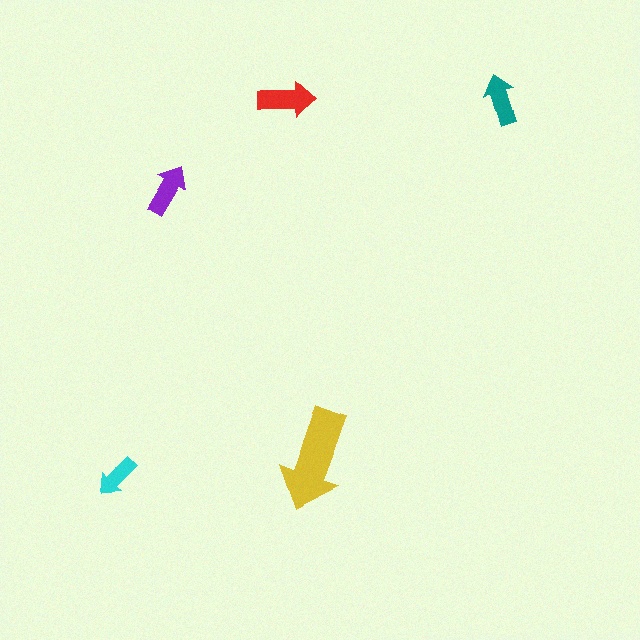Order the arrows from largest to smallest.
the yellow one, the red one, the purple one, the teal one, the cyan one.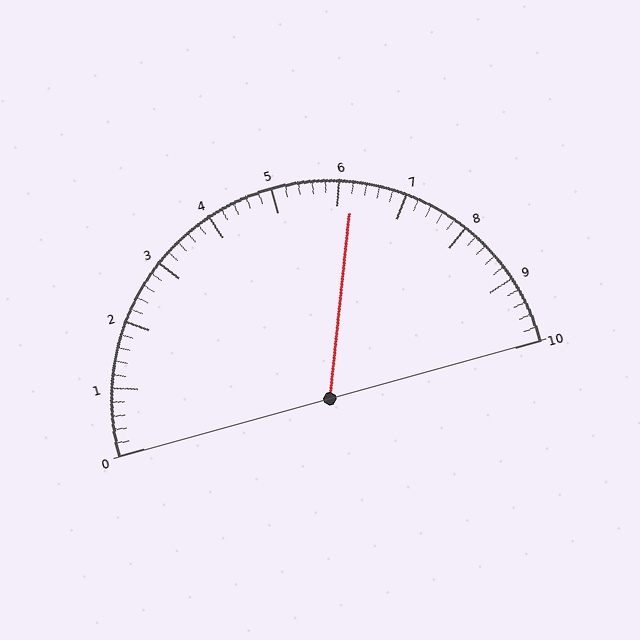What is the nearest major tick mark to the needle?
The nearest major tick mark is 6.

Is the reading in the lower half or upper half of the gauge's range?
The reading is in the upper half of the range (0 to 10).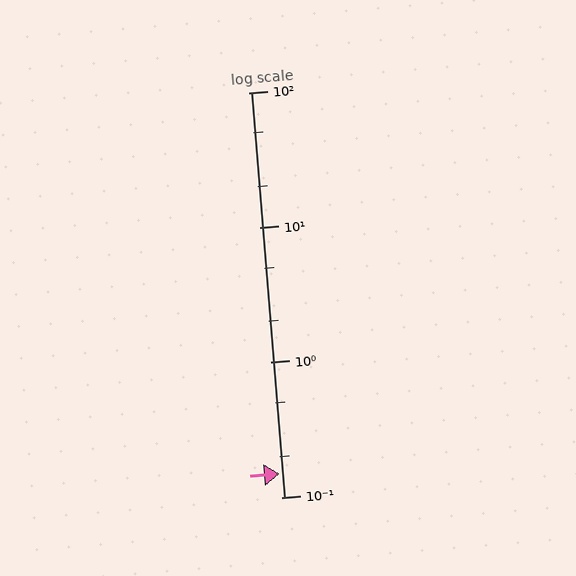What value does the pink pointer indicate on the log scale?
The pointer indicates approximately 0.15.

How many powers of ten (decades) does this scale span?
The scale spans 3 decades, from 0.1 to 100.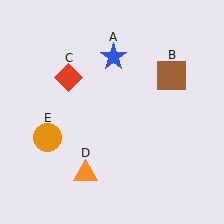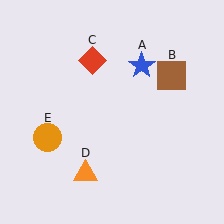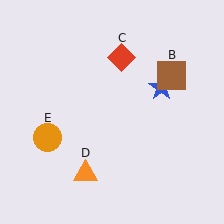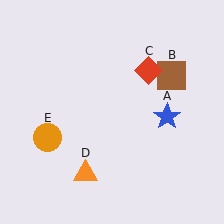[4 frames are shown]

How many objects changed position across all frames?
2 objects changed position: blue star (object A), red diamond (object C).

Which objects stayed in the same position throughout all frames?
Brown square (object B) and orange triangle (object D) and orange circle (object E) remained stationary.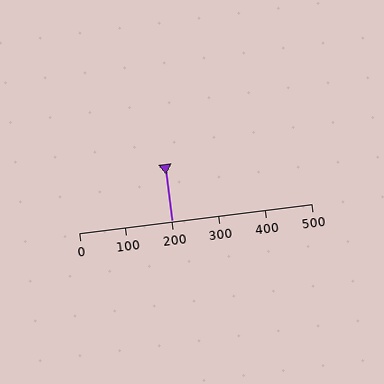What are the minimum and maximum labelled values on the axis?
The axis runs from 0 to 500.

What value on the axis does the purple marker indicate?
The marker indicates approximately 200.